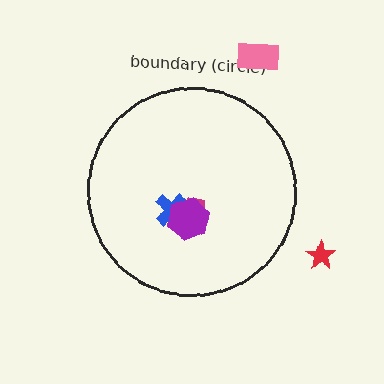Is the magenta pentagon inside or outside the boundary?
Inside.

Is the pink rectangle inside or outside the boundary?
Outside.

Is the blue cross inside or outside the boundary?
Inside.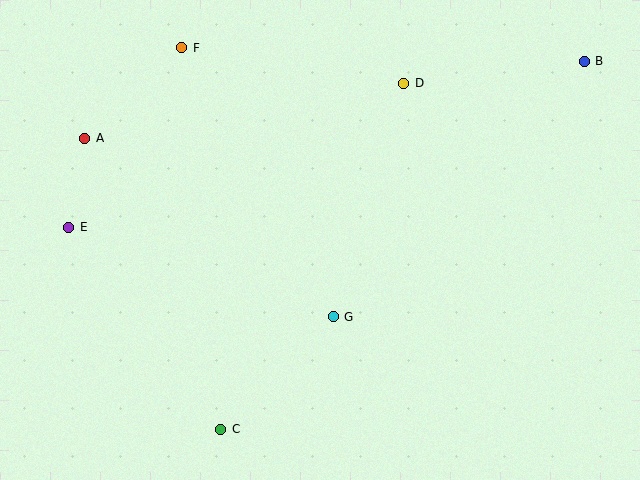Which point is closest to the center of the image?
Point G at (333, 317) is closest to the center.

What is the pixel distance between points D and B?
The distance between D and B is 182 pixels.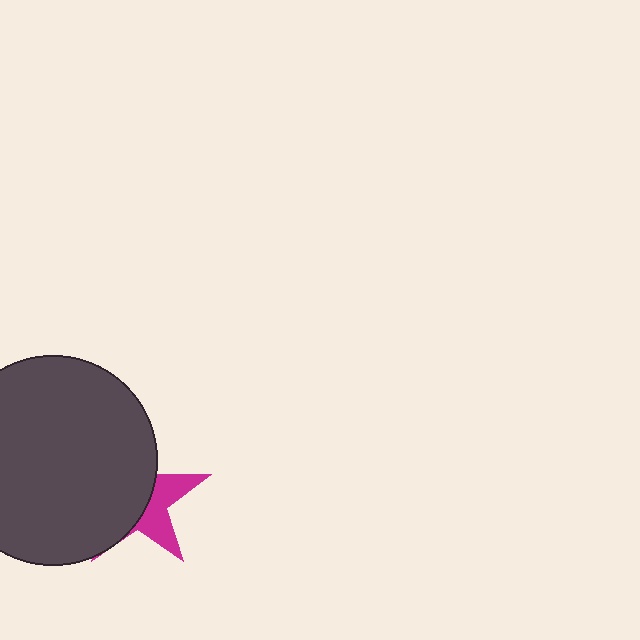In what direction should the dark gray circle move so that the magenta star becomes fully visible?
The dark gray circle should move left. That is the shortest direction to clear the overlap and leave the magenta star fully visible.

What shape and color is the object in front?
The object in front is a dark gray circle.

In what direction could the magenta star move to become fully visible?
The magenta star could move right. That would shift it out from behind the dark gray circle entirely.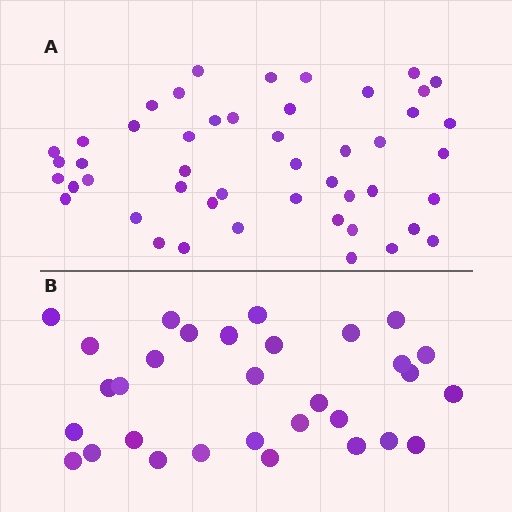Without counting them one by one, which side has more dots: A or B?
Region A (the top region) has more dots.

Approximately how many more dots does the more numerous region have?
Region A has approximately 15 more dots than region B.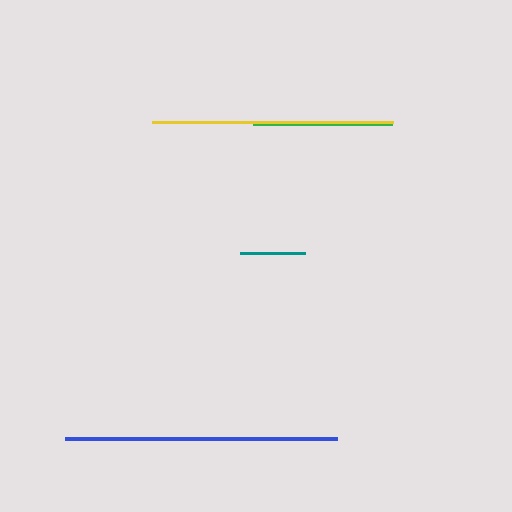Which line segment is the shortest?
The teal line is the shortest at approximately 66 pixels.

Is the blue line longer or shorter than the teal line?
The blue line is longer than the teal line.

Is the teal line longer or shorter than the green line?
The green line is longer than the teal line.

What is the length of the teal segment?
The teal segment is approximately 66 pixels long.